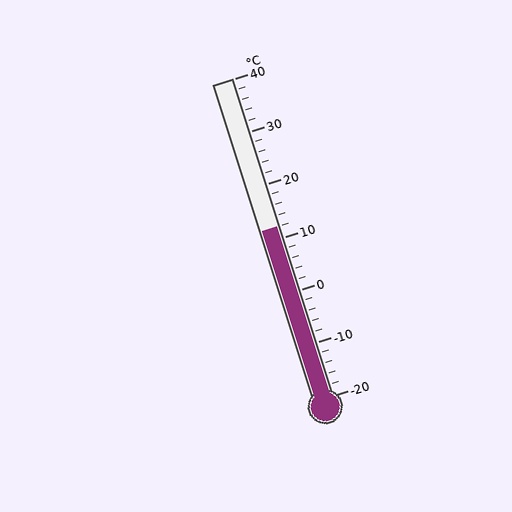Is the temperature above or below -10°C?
The temperature is above -10°C.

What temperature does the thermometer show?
The thermometer shows approximately 12°C.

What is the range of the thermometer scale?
The thermometer scale ranges from -20°C to 40°C.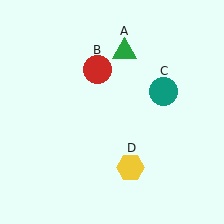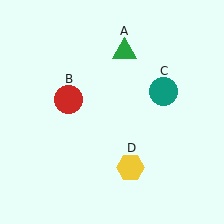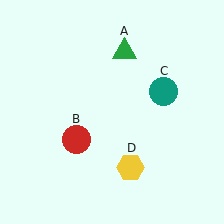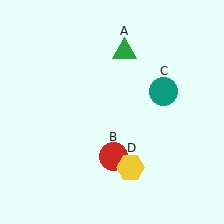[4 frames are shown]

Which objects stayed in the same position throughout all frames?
Green triangle (object A) and teal circle (object C) and yellow hexagon (object D) remained stationary.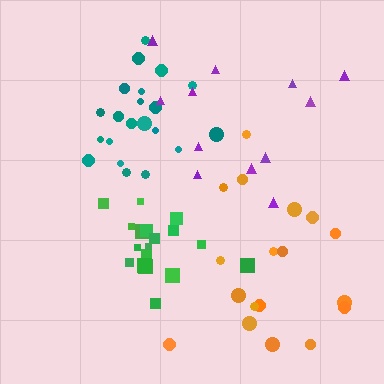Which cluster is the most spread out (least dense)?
Purple.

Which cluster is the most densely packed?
Green.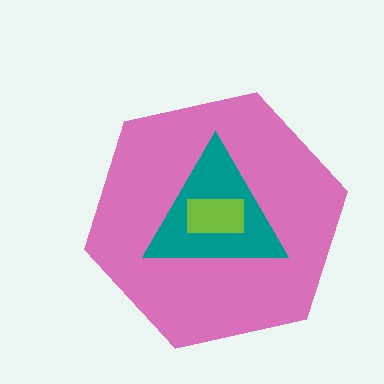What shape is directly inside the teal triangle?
The lime rectangle.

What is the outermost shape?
The pink hexagon.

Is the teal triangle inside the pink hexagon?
Yes.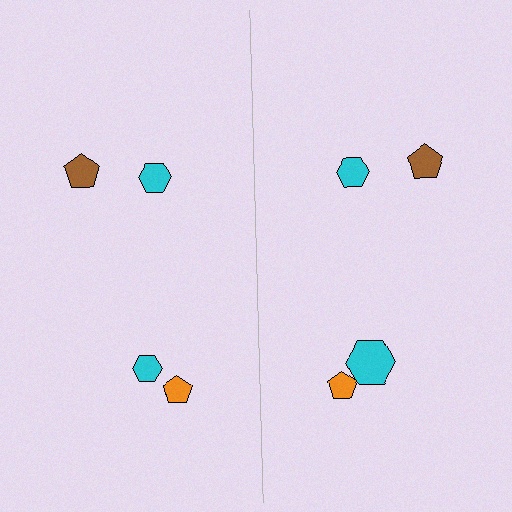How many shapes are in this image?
There are 8 shapes in this image.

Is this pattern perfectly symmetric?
No, the pattern is not perfectly symmetric. The cyan hexagon on the right side has a different size than its mirror counterpart.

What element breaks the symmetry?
The cyan hexagon on the right side has a different size than its mirror counterpart.